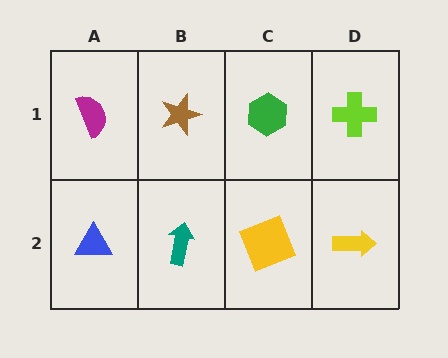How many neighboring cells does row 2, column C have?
3.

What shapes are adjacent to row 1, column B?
A teal arrow (row 2, column B), a magenta semicircle (row 1, column A), a green hexagon (row 1, column C).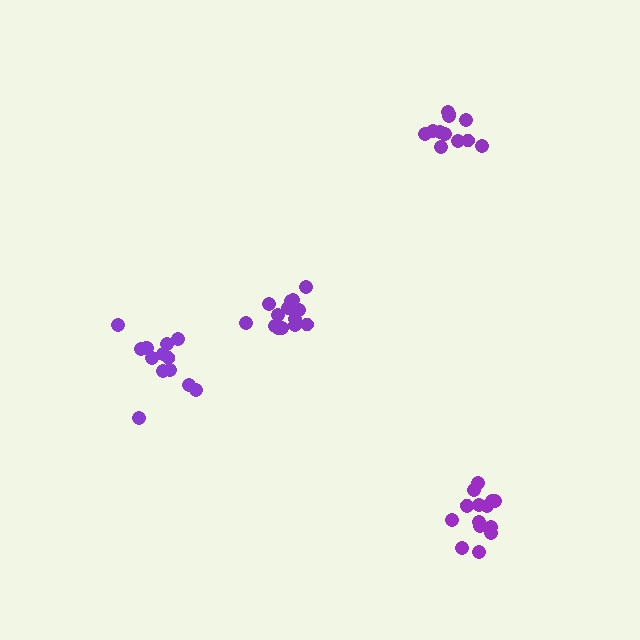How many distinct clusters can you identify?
There are 4 distinct clusters.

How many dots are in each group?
Group 1: 14 dots, Group 2: 15 dots, Group 3: 14 dots, Group 4: 12 dots (55 total).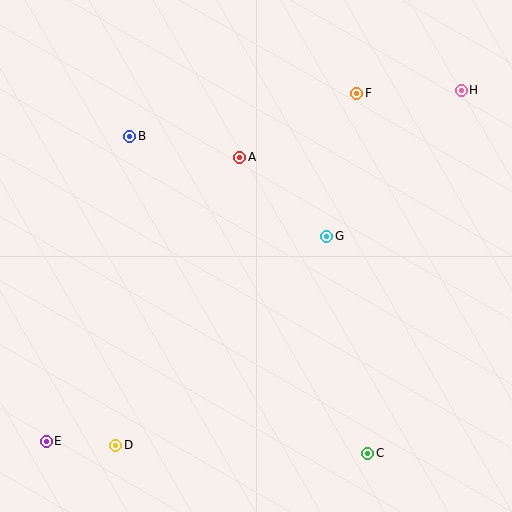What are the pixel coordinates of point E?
Point E is at (46, 441).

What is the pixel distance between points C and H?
The distance between C and H is 375 pixels.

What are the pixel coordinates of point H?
Point H is at (461, 90).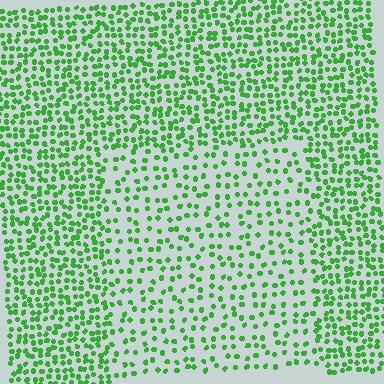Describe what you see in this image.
The image contains small green elements arranged at two different densities. A rectangle-shaped region is visible where the elements are less densely packed than the surrounding area.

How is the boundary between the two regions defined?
The boundary is defined by a change in element density (approximately 1.9x ratio). All elements are the same color, size, and shape.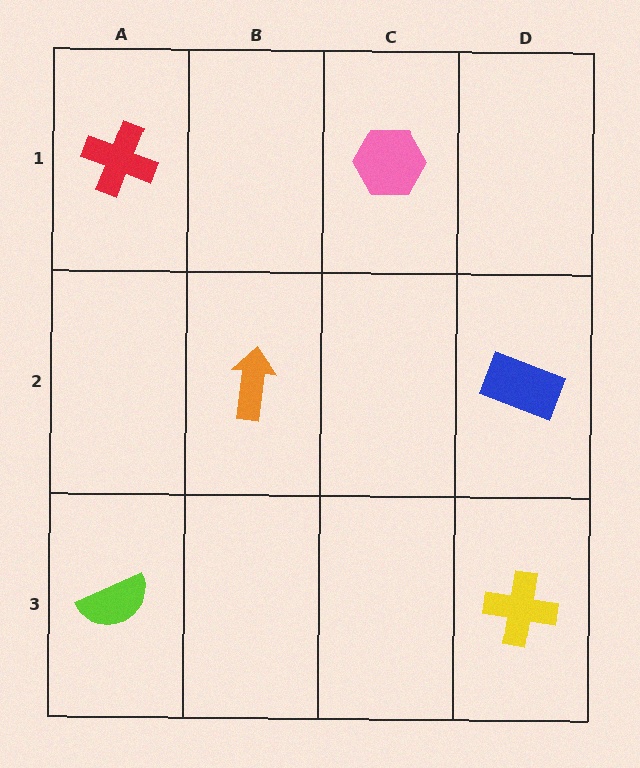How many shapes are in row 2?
2 shapes.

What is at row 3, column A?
A lime semicircle.